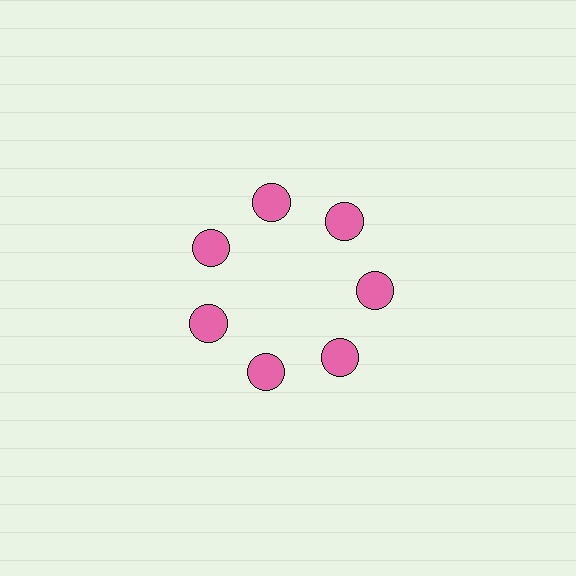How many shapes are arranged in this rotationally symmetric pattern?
There are 7 shapes, arranged in 7 groups of 1.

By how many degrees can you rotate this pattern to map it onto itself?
The pattern maps onto itself every 51 degrees of rotation.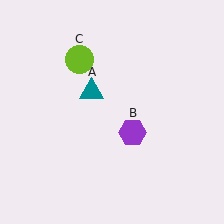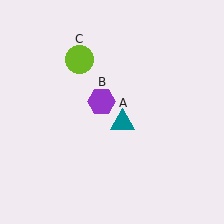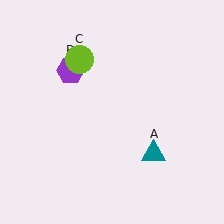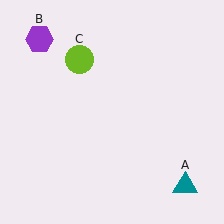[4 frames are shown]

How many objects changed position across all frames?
2 objects changed position: teal triangle (object A), purple hexagon (object B).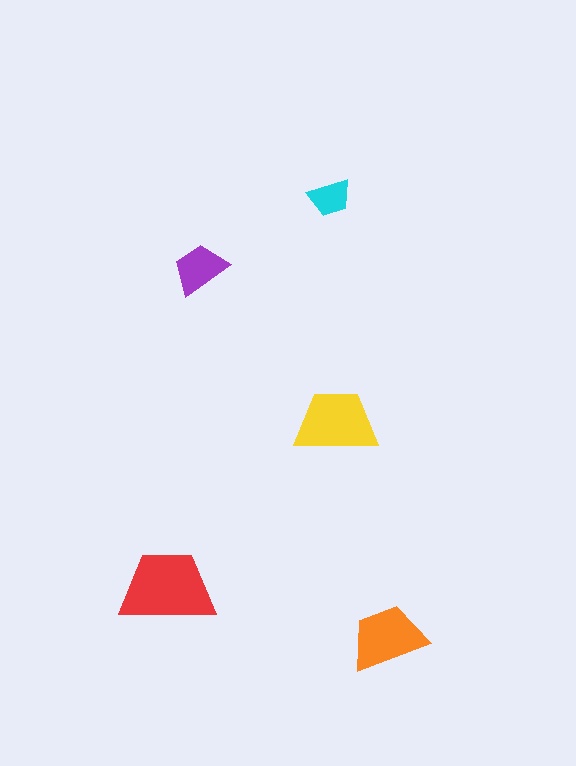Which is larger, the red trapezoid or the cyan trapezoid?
The red one.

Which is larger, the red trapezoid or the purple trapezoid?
The red one.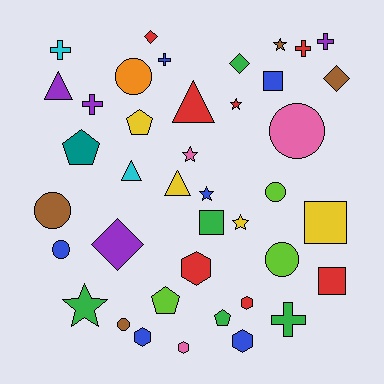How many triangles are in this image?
There are 4 triangles.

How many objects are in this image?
There are 40 objects.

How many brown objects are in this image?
There are 4 brown objects.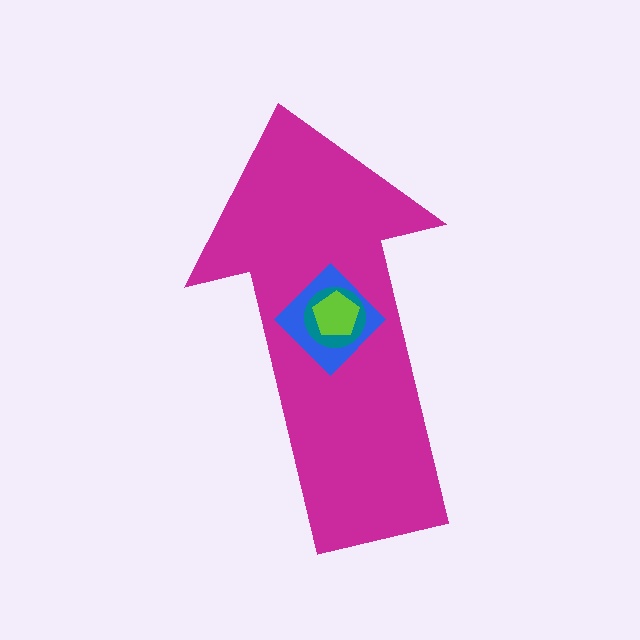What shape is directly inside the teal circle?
The lime pentagon.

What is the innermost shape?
The lime pentagon.